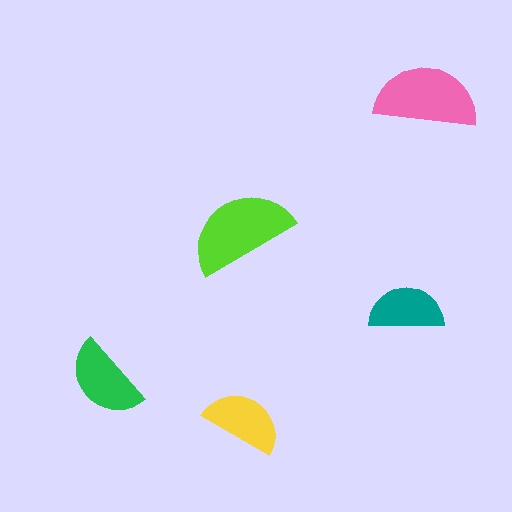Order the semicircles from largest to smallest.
the lime one, the pink one, the green one, the yellow one, the teal one.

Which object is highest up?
The pink semicircle is topmost.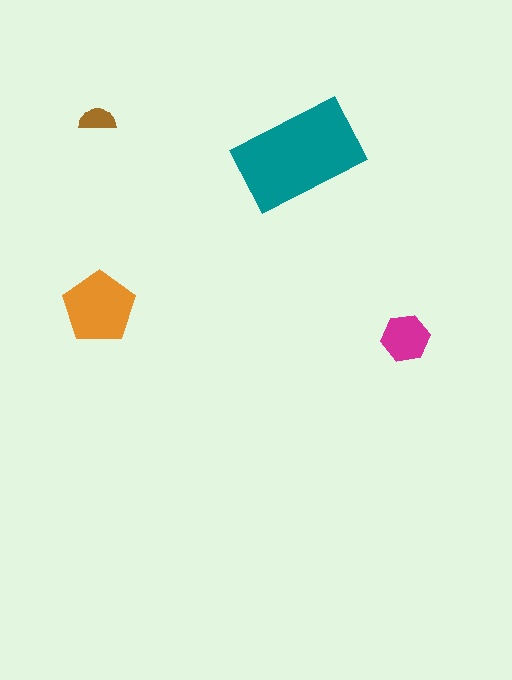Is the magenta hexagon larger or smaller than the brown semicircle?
Larger.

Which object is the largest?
The teal rectangle.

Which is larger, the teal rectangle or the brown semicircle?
The teal rectangle.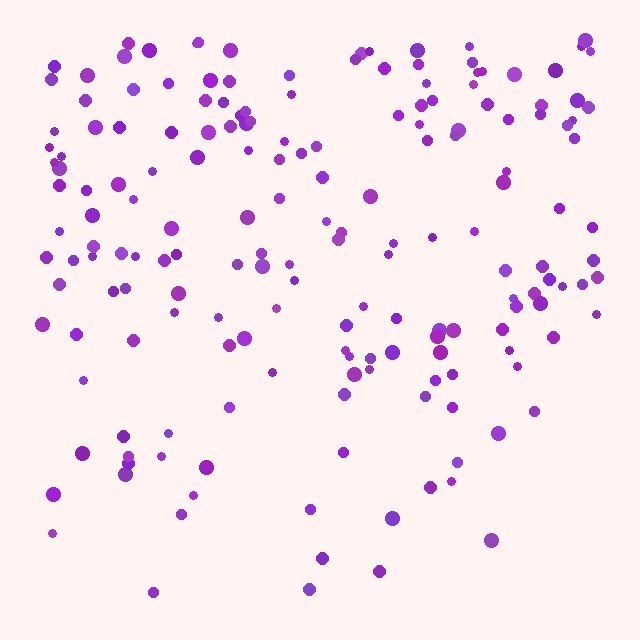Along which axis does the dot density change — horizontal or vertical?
Vertical.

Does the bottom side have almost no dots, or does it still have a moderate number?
Still a moderate number, just noticeably fewer than the top.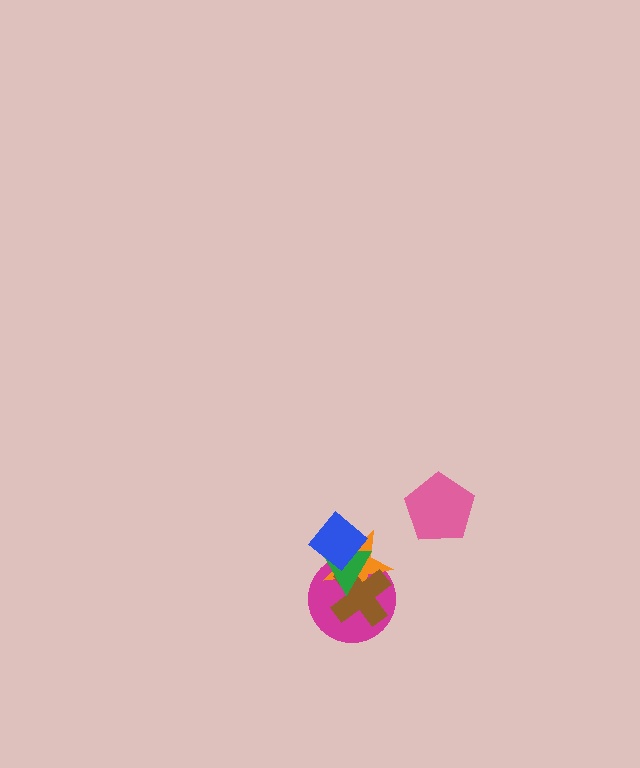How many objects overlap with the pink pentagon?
0 objects overlap with the pink pentagon.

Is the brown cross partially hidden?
Yes, it is partially covered by another shape.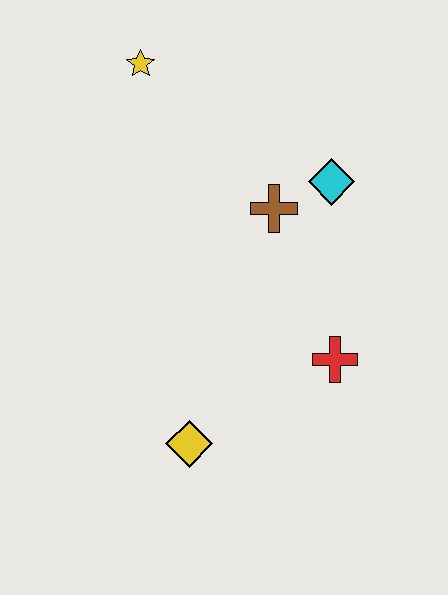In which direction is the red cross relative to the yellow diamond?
The red cross is to the right of the yellow diamond.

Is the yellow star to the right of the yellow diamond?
No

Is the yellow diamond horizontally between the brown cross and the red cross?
No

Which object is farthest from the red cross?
The yellow star is farthest from the red cross.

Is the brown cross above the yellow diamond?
Yes